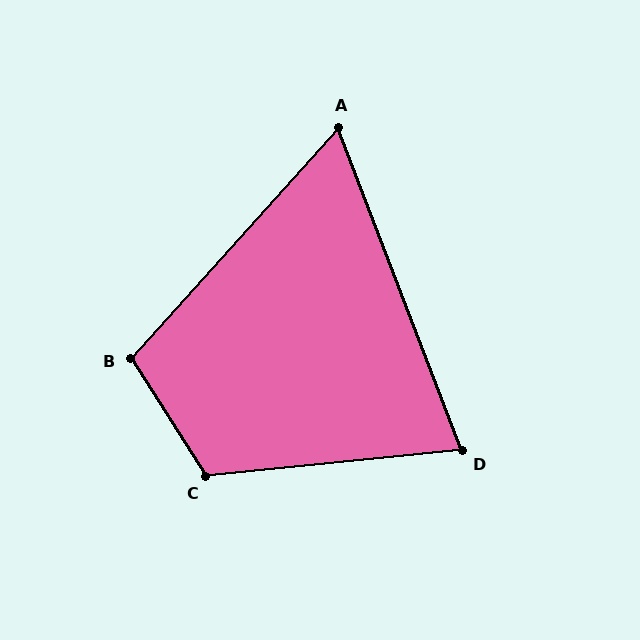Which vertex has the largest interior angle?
C, at approximately 117 degrees.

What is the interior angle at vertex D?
Approximately 75 degrees (acute).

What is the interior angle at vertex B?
Approximately 105 degrees (obtuse).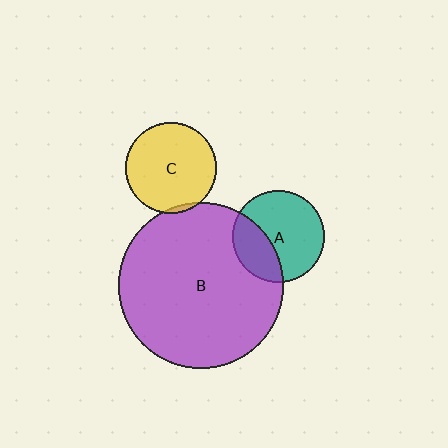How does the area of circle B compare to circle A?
Approximately 3.3 times.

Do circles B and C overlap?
Yes.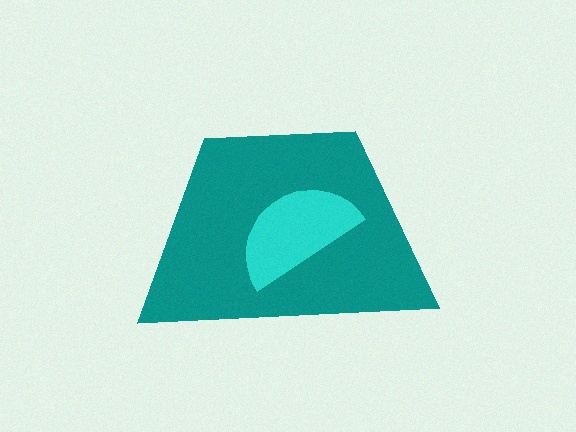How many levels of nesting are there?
2.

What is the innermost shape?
The cyan semicircle.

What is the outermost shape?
The teal trapezoid.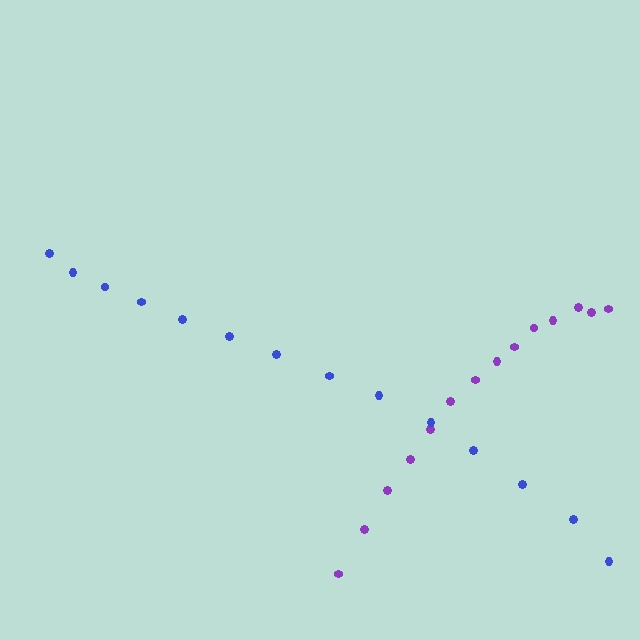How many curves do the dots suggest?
There are 2 distinct paths.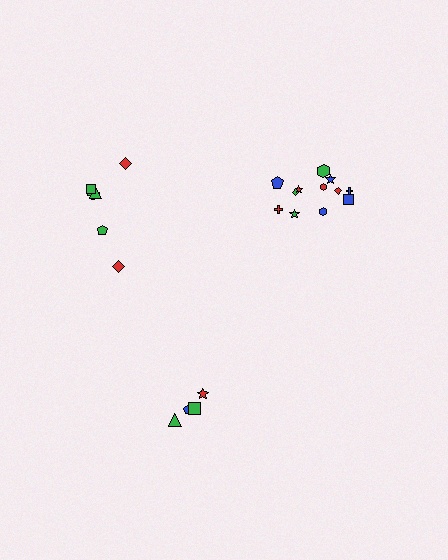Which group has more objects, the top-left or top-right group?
The top-right group.